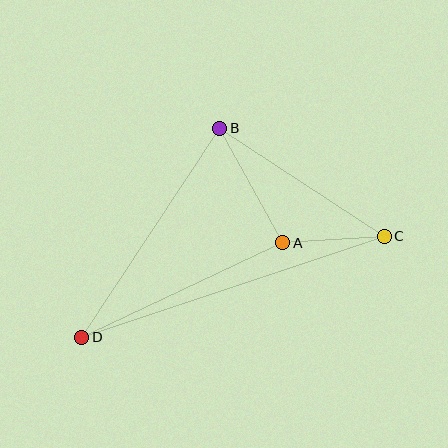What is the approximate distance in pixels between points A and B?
The distance between A and B is approximately 131 pixels.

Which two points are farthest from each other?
Points C and D are farthest from each other.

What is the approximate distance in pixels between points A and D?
The distance between A and D is approximately 222 pixels.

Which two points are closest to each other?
Points A and C are closest to each other.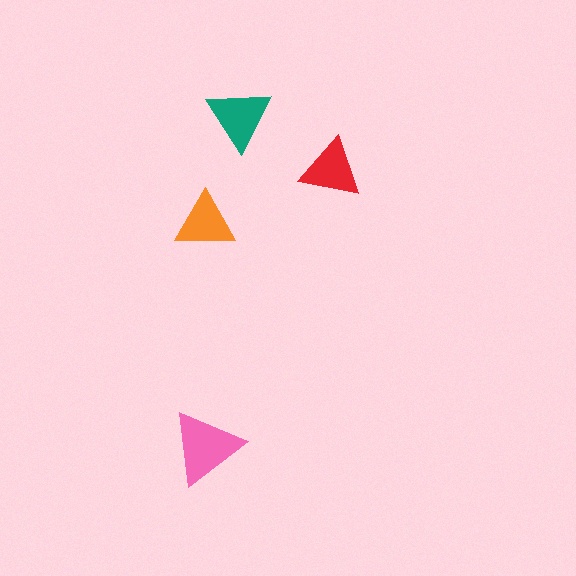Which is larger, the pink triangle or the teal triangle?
The pink one.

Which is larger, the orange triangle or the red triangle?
The red one.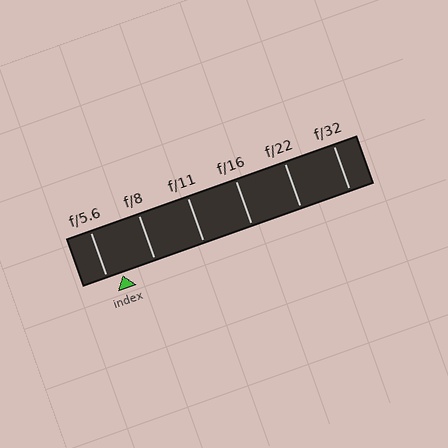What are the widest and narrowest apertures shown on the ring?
The widest aperture shown is f/5.6 and the narrowest is f/32.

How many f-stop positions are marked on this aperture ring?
There are 6 f-stop positions marked.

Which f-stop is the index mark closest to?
The index mark is closest to f/5.6.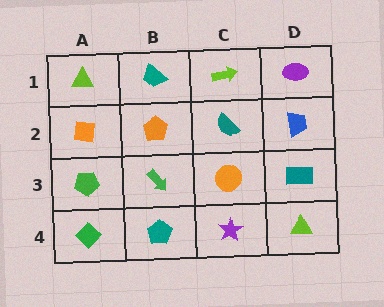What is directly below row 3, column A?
A green diamond.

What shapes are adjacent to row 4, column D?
A teal rectangle (row 3, column D), a purple star (row 4, column C).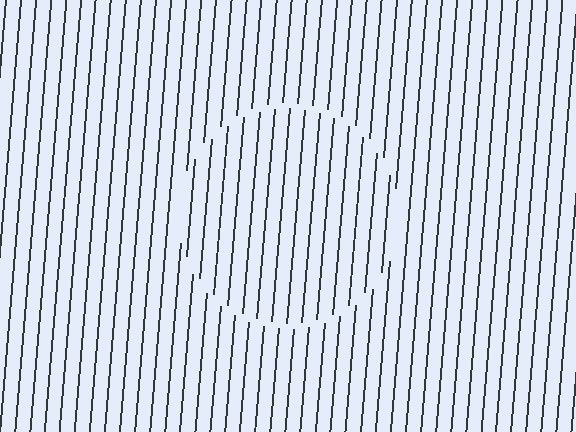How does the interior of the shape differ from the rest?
The interior of the shape contains the same grating, shifted by half a period — the contour is defined by the phase discontinuity where line-ends from the inner and outer gratings abut.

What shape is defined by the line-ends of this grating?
An illusory circle. The interior of the shape contains the same grating, shifted by half a period — the contour is defined by the phase discontinuity where line-ends from the inner and outer gratings abut.